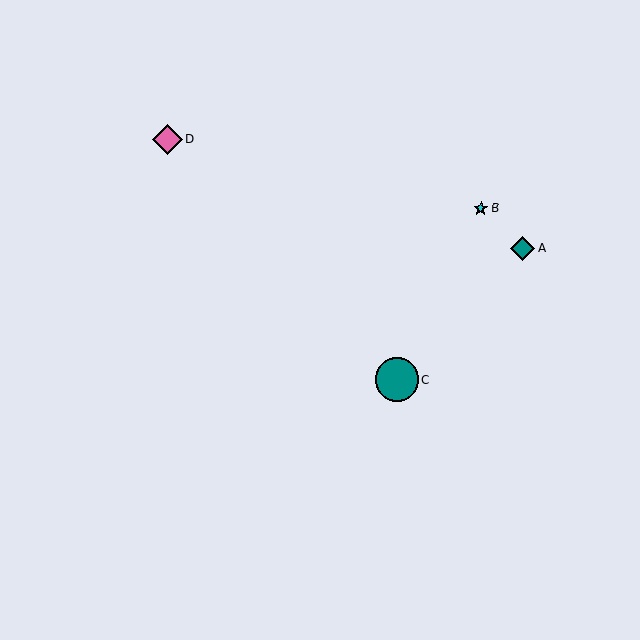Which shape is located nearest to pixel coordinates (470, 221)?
The cyan star (labeled B) at (481, 208) is nearest to that location.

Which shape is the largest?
The teal circle (labeled C) is the largest.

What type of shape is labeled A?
Shape A is a teal diamond.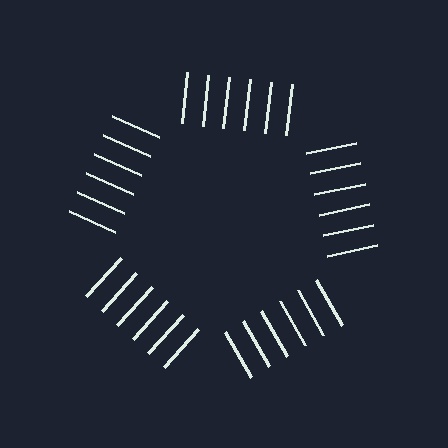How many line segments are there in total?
30 — 6 along each of the 5 edges.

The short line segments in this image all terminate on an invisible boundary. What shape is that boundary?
An illusory pentagon — the line segments terminate on its edges but no continuous stroke is drawn.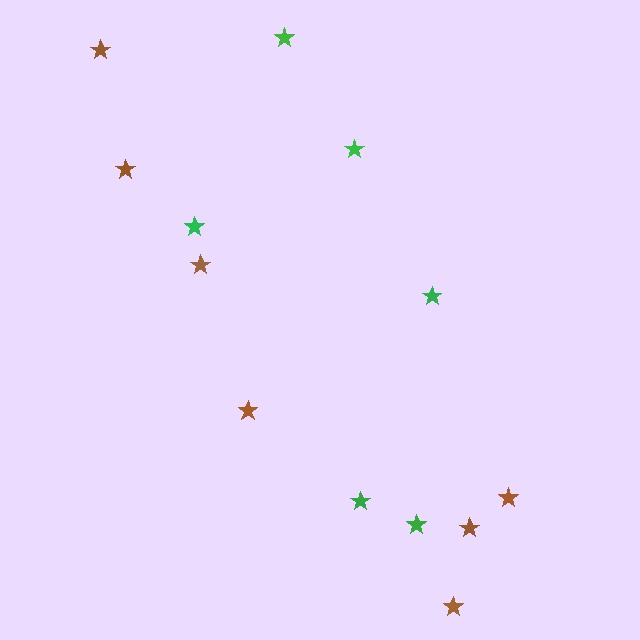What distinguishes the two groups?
There are 2 groups: one group of green stars (6) and one group of brown stars (7).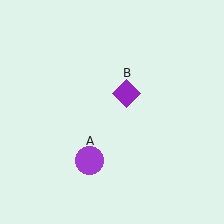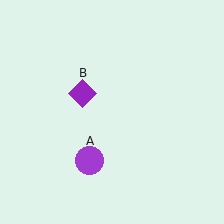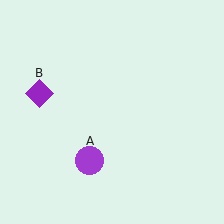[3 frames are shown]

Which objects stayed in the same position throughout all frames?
Purple circle (object A) remained stationary.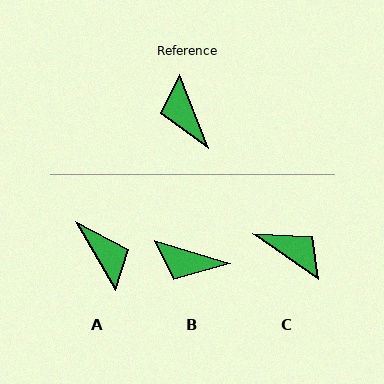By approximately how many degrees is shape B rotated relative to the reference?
Approximately 52 degrees counter-clockwise.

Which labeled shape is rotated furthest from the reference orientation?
A, about 172 degrees away.